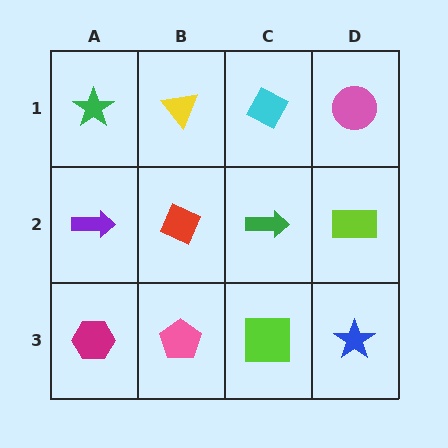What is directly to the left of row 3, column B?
A magenta hexagon.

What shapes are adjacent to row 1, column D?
A lime rectangle (row 2, column D), a cyan diamond (row 1, column C).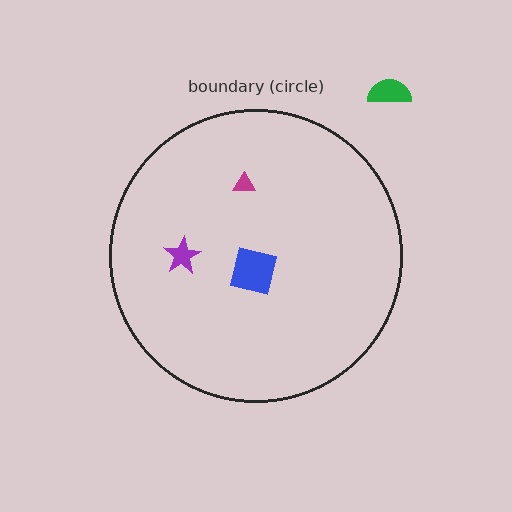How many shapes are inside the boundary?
3 inside, 1 outside.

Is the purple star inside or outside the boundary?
Inside.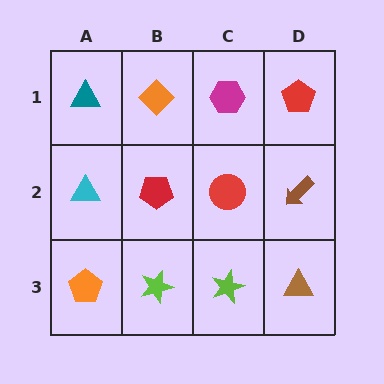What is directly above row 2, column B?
An orange diamond.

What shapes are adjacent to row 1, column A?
A cyan triangle (row 2, column A), an orange diamond (row 1, column B).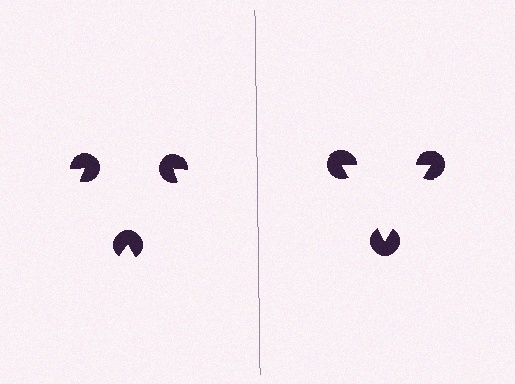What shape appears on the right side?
An illusory triangle.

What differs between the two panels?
The pac-man discs are positioned identically on both sides; only the wedge orientations differ. On the right they align to a triangle; on the left they are misaligned.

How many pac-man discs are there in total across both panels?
6 — 3 on each side.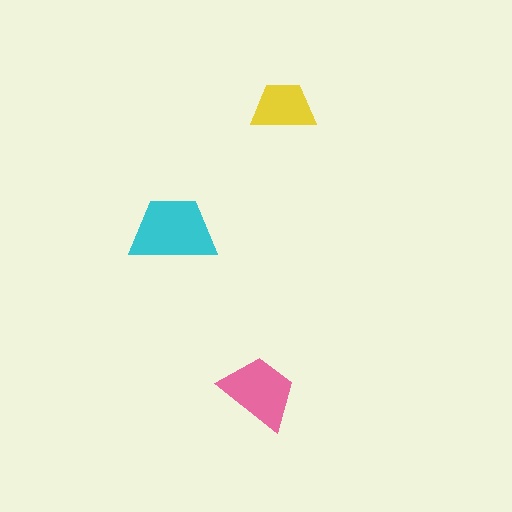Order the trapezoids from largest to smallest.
the cyan one, the pink one, the yellow one.